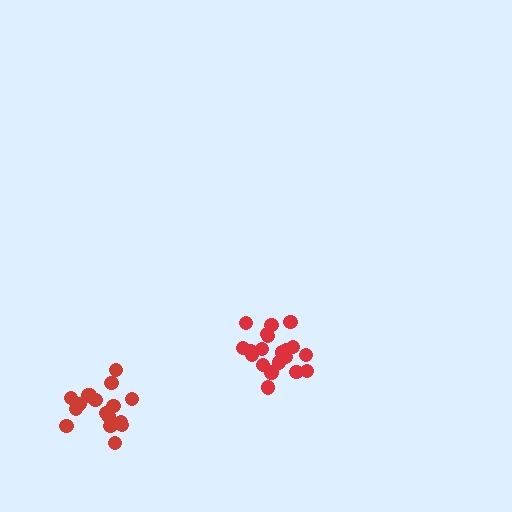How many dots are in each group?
Group 1: 20 dots, Group 2: 17 dots (37 total).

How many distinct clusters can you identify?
There are 2 distinct clusters.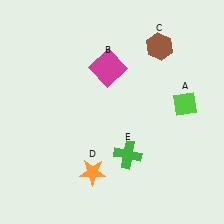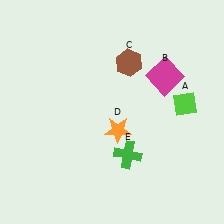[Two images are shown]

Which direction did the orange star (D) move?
The orange star (D) moved up.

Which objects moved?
The objects that moved are: the magenta square (B), the brown hexagon (C), the orange star (D).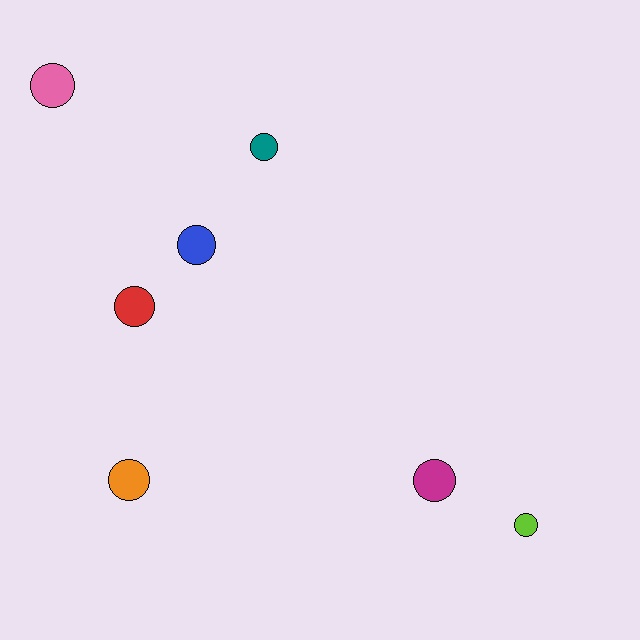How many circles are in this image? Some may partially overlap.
There are 7 circles.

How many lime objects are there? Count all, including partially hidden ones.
There is 1 lime object.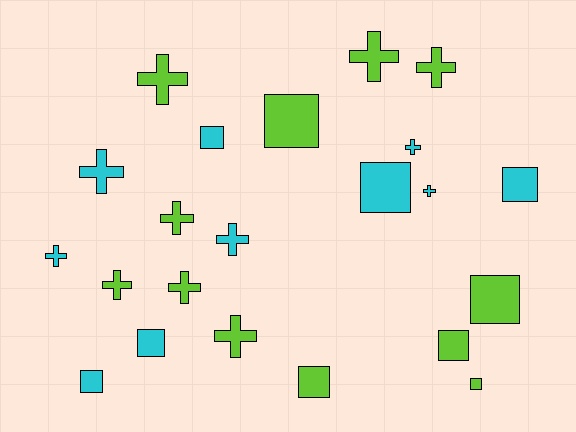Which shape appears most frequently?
Cross, with 12 objects.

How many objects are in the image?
There are 22 objects.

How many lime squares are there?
There are 5 lime squares.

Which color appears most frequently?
Lime, with 12 objects.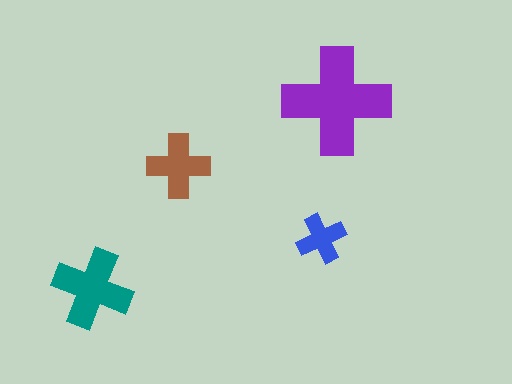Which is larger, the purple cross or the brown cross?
The purple one.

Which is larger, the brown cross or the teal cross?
The teal one.